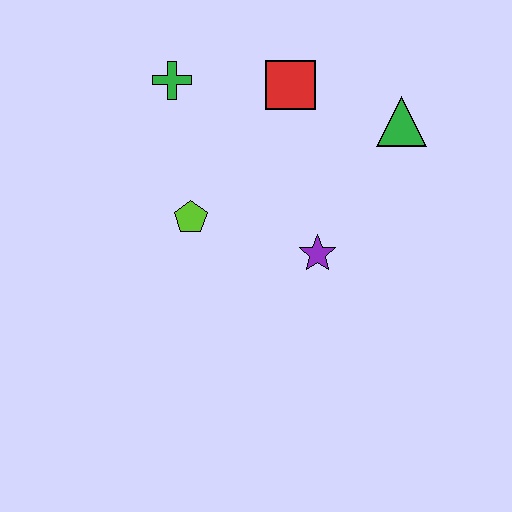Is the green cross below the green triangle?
No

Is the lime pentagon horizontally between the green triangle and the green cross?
Yes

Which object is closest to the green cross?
The red square is closest to the green cross.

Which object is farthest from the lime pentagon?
The green triangle is farthest from the lime pentagon.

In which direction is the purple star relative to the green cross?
The purple star is below the green cross.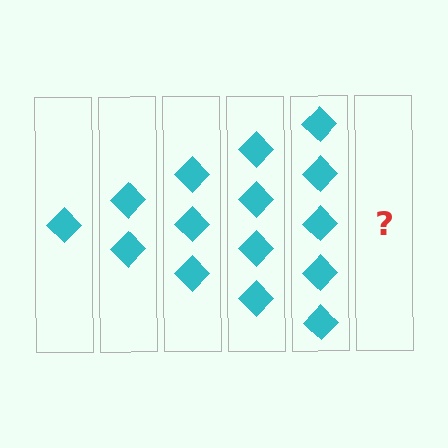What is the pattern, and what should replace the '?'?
The pattern is that each step adds one more diamond. The '?' should be 6 diamonds.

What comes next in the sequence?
The next element should be 6 diamonds.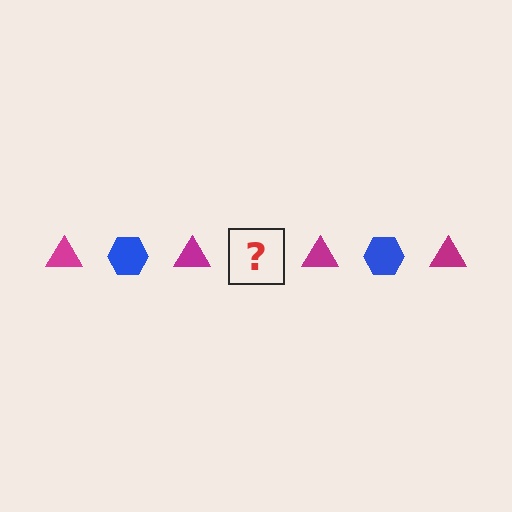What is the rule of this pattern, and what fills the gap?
The rule is that the pattern alternates between magenta triangle and blue hexagon. The gap should be filled with a blue hexagon.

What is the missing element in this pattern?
The missing element is a blue hexagon.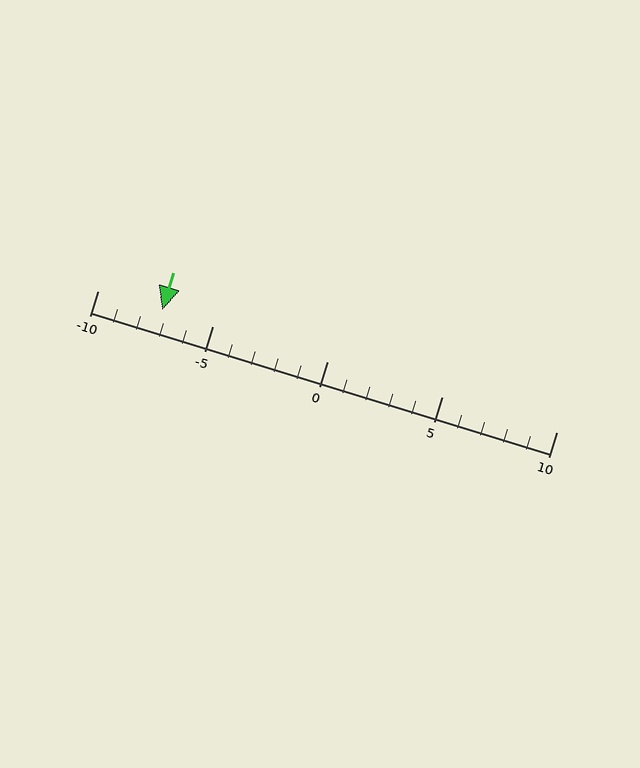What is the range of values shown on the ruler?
The ruler shows values from -10 to 10.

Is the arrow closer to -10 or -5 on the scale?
The arrow is closer to -5.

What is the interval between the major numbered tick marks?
The major tick marks are spaced 5 units apart.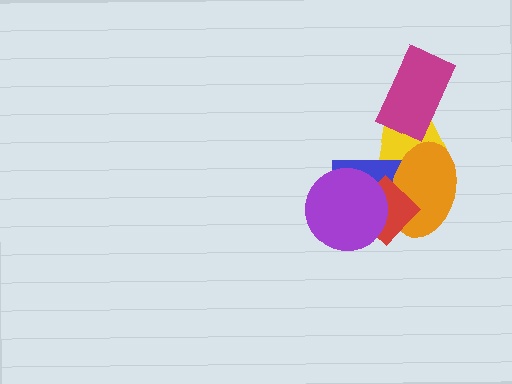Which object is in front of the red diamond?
The purple circle is in front of the red diamond.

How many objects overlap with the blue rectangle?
4 objects overlap with the blue rectangle.